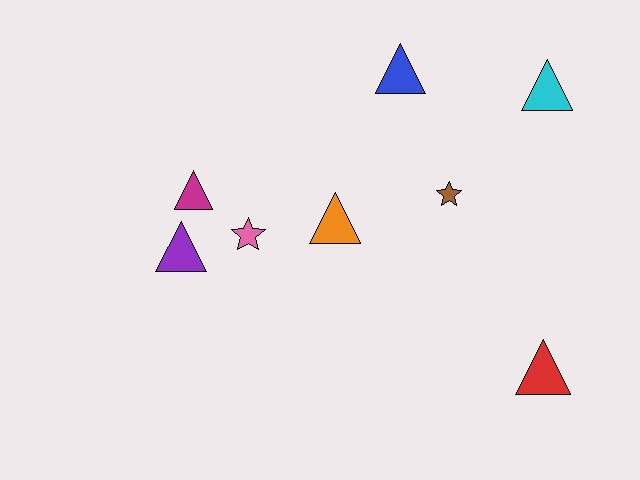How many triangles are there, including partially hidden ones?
There are 6 triangles.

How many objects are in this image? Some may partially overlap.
There are 8 objects.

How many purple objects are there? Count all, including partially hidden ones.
There is 1 purple object.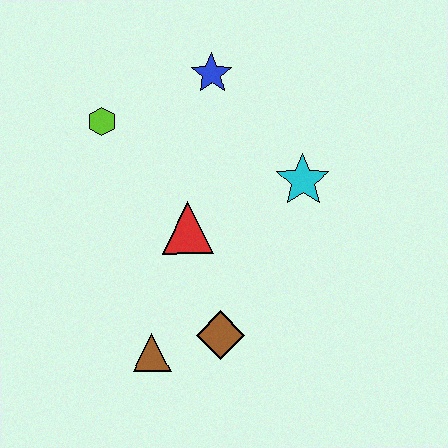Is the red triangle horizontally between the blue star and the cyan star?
No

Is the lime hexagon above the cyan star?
Yes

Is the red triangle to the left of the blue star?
Yes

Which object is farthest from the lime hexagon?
The brown diamond is farthest from the lime hexagon.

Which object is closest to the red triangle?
The brown diamond is closest to the red triangle.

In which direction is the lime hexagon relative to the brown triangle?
The lime hexagon is above the brown triangle.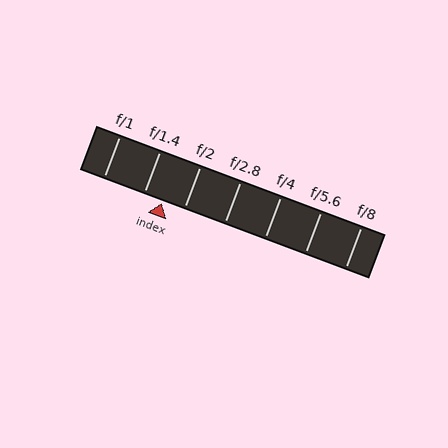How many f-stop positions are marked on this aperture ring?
There are 7 f-stop positions marked.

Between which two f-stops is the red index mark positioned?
The index mark is between f/1.4 and f/2.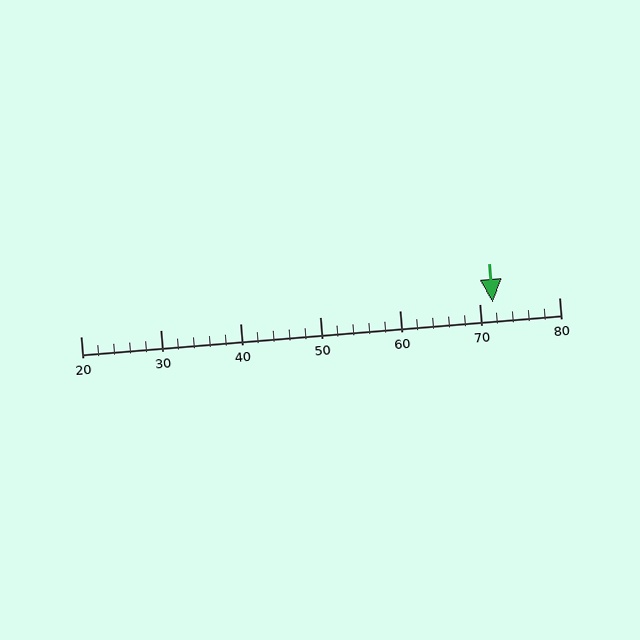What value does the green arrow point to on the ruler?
The green arrow points to approximately 72.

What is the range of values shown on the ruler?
The ruler shows values from 20 to 80.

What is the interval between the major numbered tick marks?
The major tick marks are spaced 10 units apart.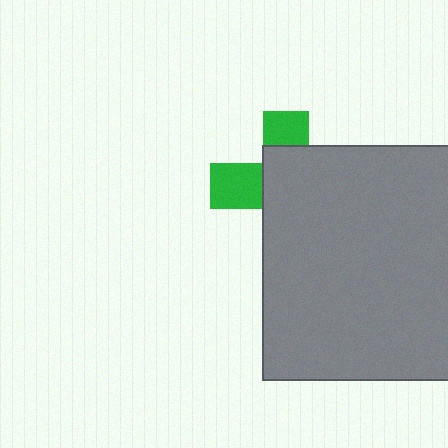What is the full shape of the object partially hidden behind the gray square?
The partially hidden object is a green cross.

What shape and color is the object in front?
The object in front is a gray square.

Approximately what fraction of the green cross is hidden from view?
Roughly 66% of the green cross is hidden behind the gray square.